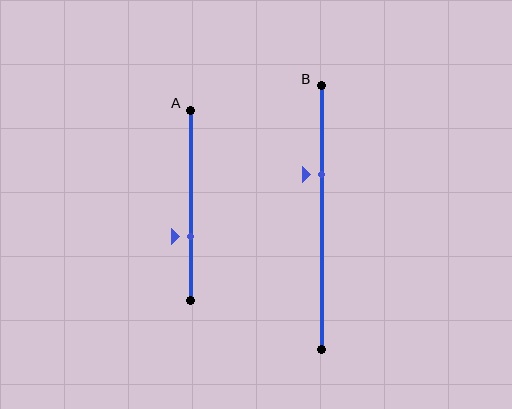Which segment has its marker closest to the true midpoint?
Segment A has its marker closest to the true midpoint.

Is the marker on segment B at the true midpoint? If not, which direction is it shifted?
No, the marker on segment B is shifted upward by about 16% of the segment length.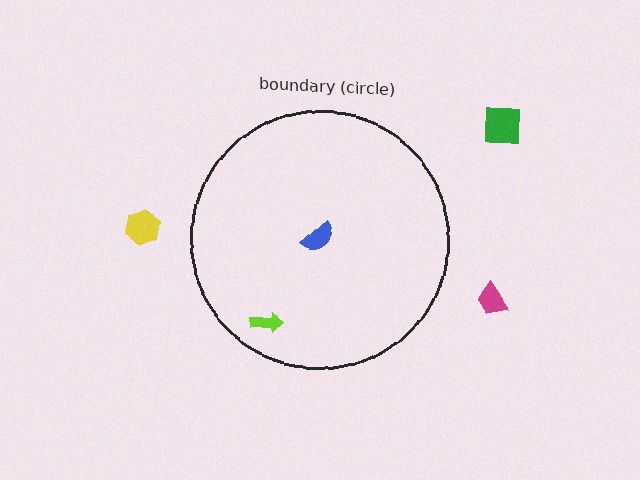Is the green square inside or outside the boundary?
Outside.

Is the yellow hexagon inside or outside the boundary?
Outside.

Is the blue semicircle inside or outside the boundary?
Inside.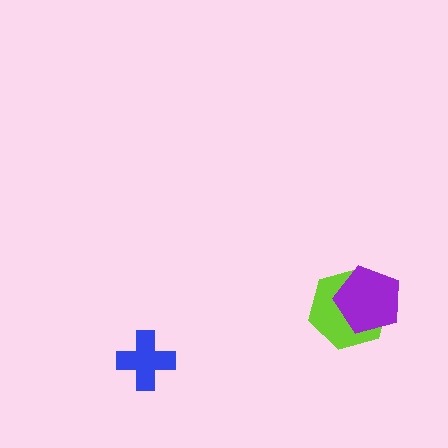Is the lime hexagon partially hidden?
Yes, it is partially covered by another shape.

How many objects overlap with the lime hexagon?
1 object overlaps with the lime hexagon.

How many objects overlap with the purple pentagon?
1 object overlaps with the purple pentagon.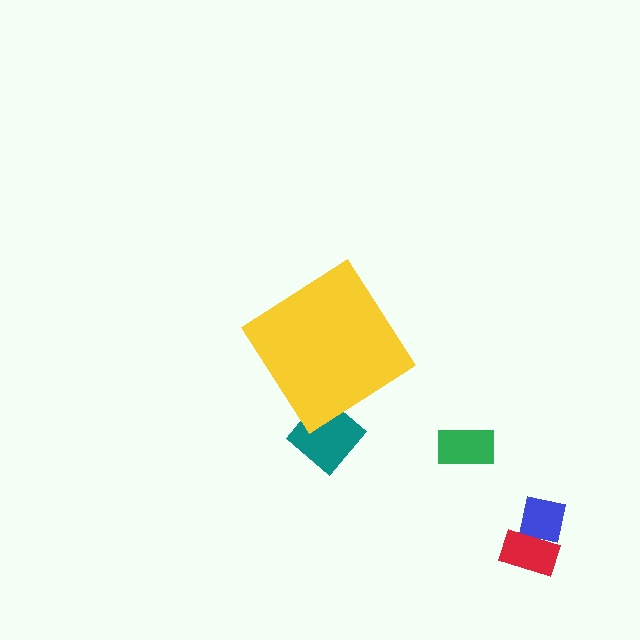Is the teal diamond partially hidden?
Yes, the teal diamond is partially hidden behind the yellow diamond.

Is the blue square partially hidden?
No, the blue square is fully visible.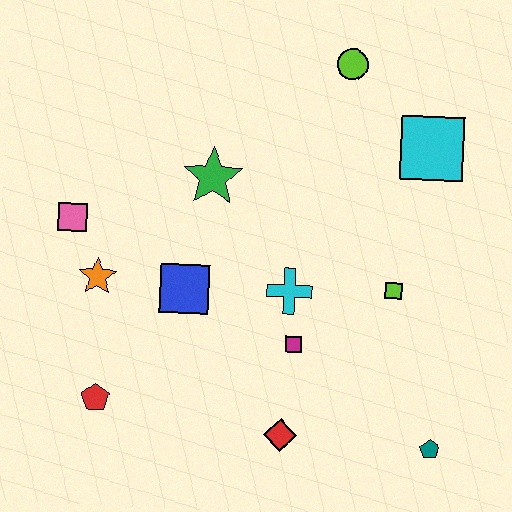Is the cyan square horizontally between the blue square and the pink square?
No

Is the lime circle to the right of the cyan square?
No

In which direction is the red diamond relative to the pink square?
The red diamond is to the right of the pink square.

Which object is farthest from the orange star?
The teal pentagon is farthest from the orange star.